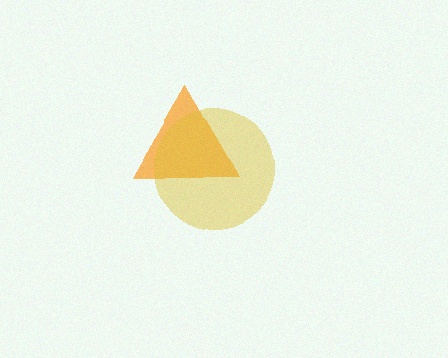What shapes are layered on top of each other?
The layered shapes are: an orange triangle, a yellow circle.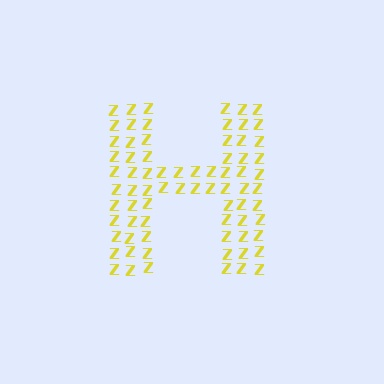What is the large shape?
The large shape is the letter H.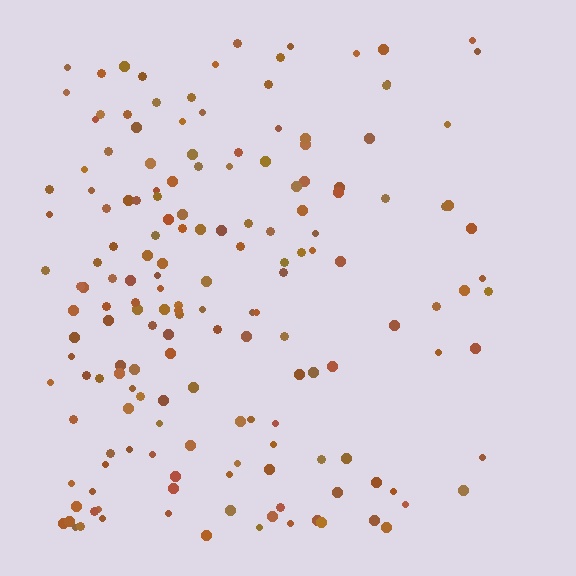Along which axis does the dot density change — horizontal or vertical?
Horizontal.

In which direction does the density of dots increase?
From right to left, with the left side densest.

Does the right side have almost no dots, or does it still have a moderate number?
Still a moderate number, just noticeably fewer than the left.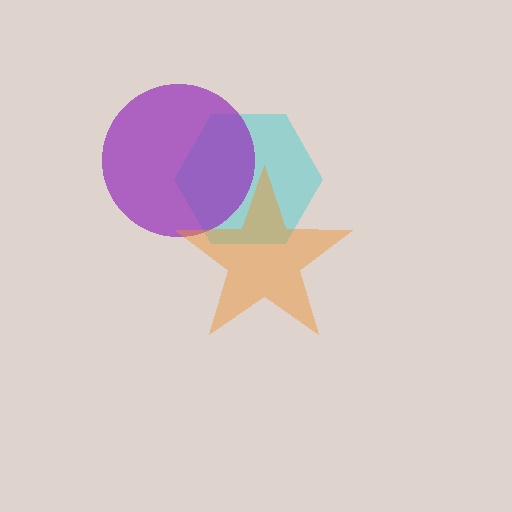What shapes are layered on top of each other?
The layered shapes are: a cyan hexagon, a purple circle, an orange star.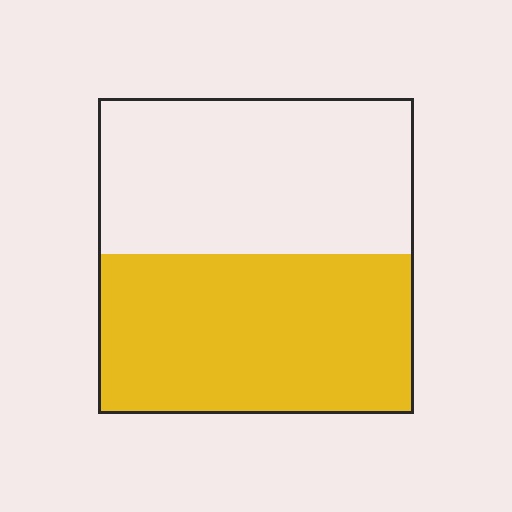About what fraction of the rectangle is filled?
About one half (1/2).